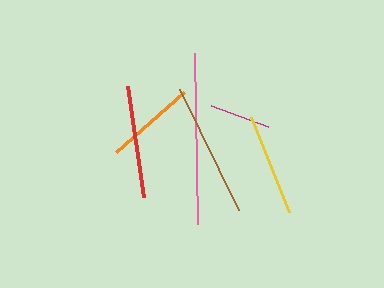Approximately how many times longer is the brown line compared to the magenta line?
The brown line is approximately 2.2 times the length of the magenta line.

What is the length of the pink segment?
The pink segment is approximately 171 pixels long.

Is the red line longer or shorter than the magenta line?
The red line is longer than the magenta line.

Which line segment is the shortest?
The magenta line is the shortest at approximately 61 pixels.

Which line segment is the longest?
The pink line is the longest at approximately 171 pixels.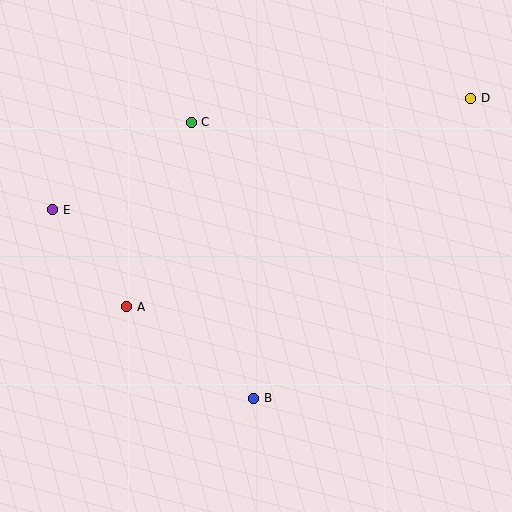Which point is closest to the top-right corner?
Point D is closest to the top-right corner.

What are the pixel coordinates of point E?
Point E is at (52, 210).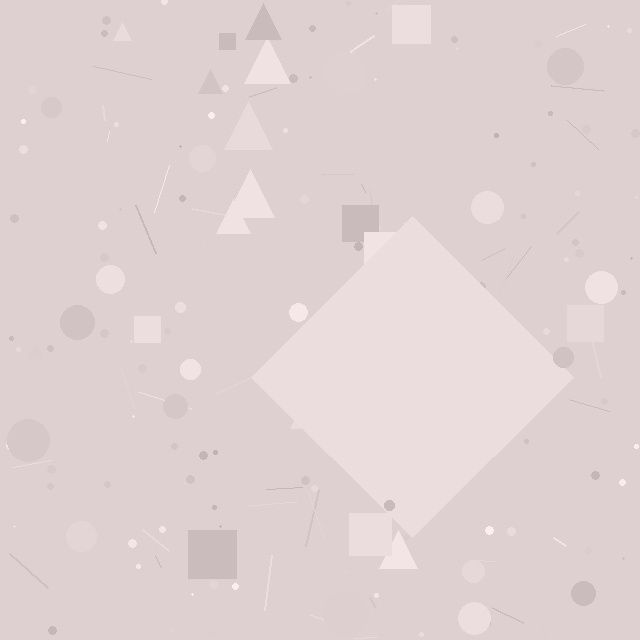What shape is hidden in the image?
A diamond is hidden in the image.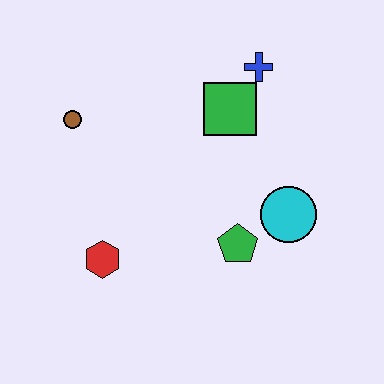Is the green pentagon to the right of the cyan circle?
No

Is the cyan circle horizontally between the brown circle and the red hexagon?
No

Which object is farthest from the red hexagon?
The blue cross is farthest from the red hexagon.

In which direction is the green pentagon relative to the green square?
The green pentagon is below the green square.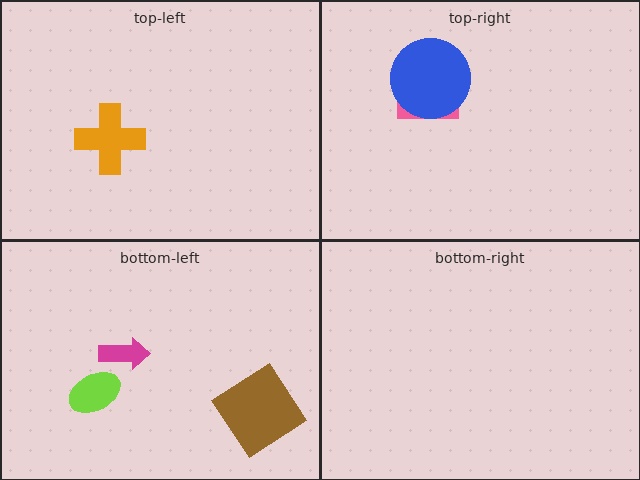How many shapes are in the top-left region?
1.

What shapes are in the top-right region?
The pink rectangle, the blue circle.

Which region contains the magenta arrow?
The bottom-left region.